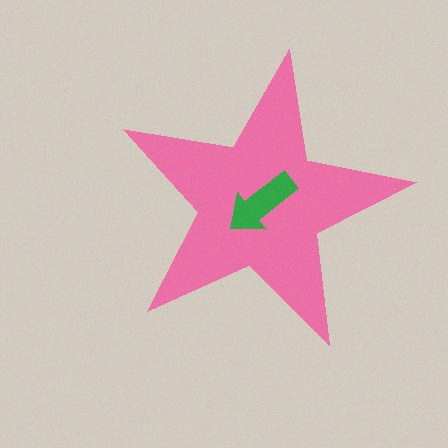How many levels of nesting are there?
2.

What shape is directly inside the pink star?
The green arrow.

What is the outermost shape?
The pink star.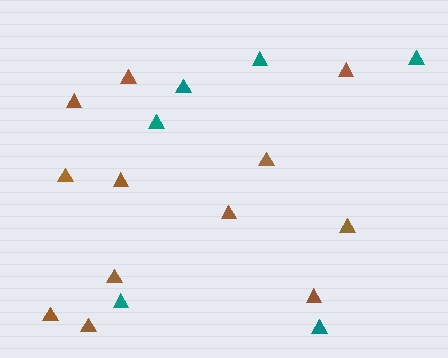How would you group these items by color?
There are 2 groups: one group of teal triangles (6) and one group of brown triangles (12).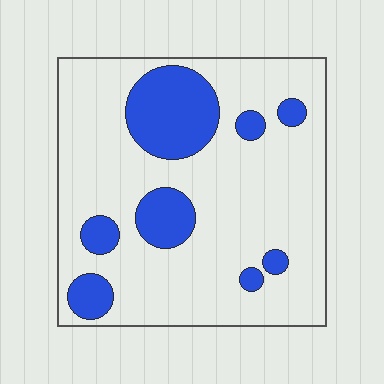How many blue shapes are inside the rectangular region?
8.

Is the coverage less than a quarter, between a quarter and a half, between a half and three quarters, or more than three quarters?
Less than a quarter.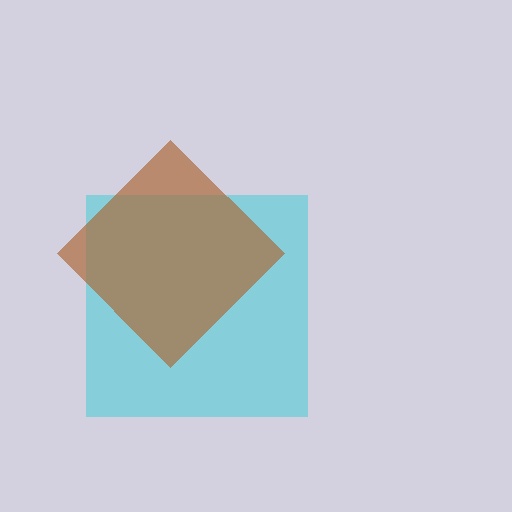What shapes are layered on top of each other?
The layered shapes are: a cyan square, a brown diamond.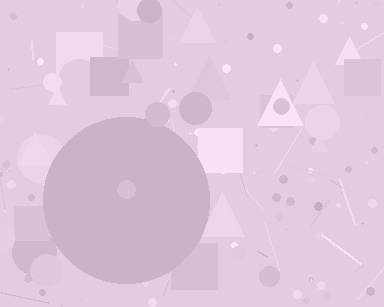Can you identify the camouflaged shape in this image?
The camouflaged shape is a circle.